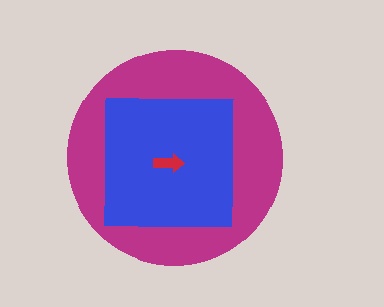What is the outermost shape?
The magenta circle.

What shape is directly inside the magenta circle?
The blue square.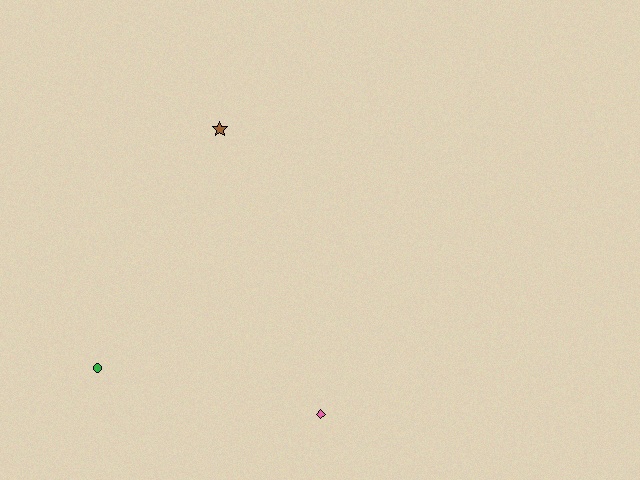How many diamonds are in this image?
There is 1 diamond.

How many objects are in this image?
There are 3 objects.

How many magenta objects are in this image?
There are no magenta objects.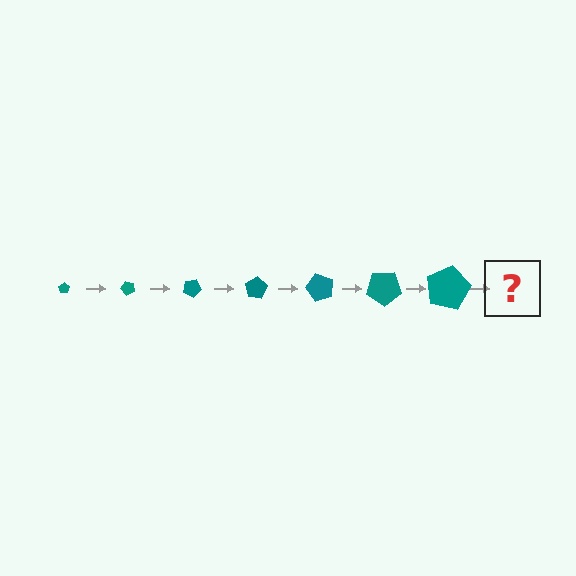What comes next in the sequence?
The next element should be a pentagon, larger than the previous one and rotated 350 degrees from the start.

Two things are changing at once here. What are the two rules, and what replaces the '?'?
The two rules are that the pentagon grows larger each step and it rotates 50 degrees each step. The '?' should be a pentagon, larger than the previous one and rotated 350 degrees from the start.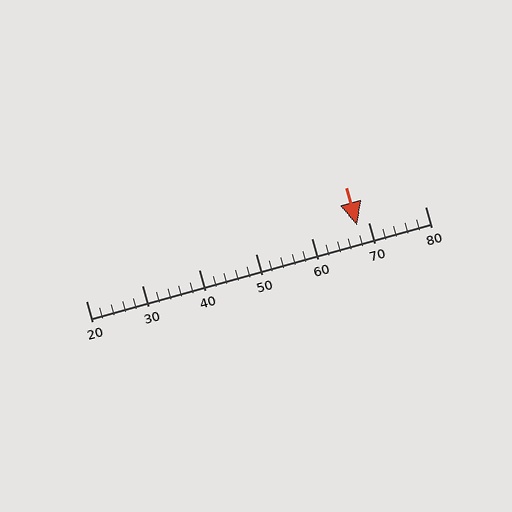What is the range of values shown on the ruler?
The ruler shows values from 20 to 80.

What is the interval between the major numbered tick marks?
The major tick marks are spaced 10 units apart.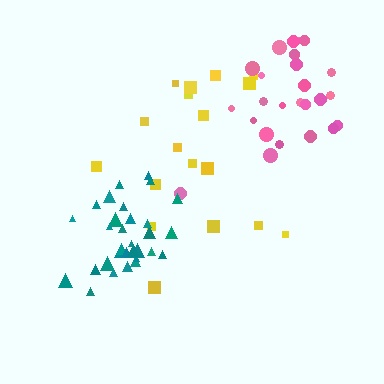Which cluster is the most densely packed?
Teal.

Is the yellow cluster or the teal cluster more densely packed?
Teal.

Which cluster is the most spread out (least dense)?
Yellow.